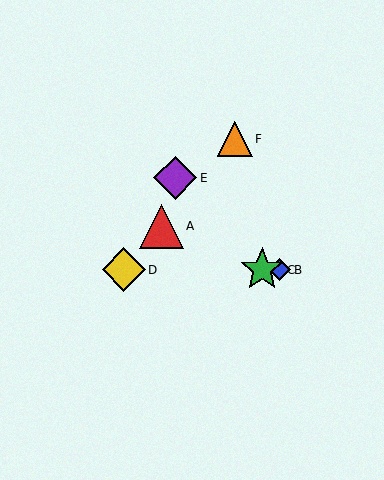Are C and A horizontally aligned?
No, C is at y≈270 and A is at y≈226.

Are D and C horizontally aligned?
Yes, both are at y≈269.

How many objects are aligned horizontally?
3 objects (B, C, D) are aligned horizontally.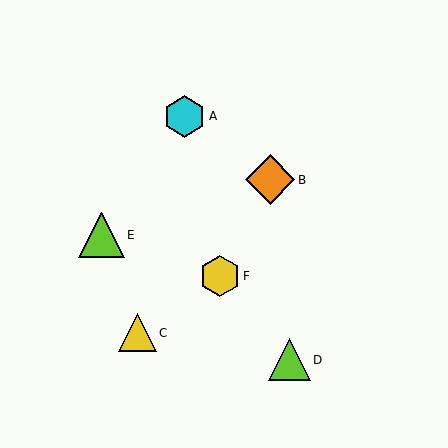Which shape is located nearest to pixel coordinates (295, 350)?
The lime triangle (labeled D) at (289, 360) is nearest to that location.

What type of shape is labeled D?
Shape D is a lime triangle.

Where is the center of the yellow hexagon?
The center of the yellow hexagon is at (220, 276).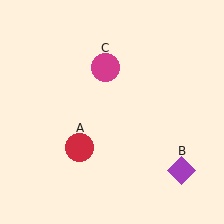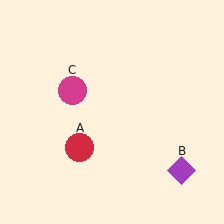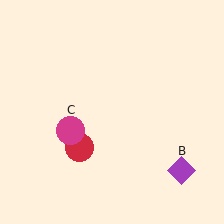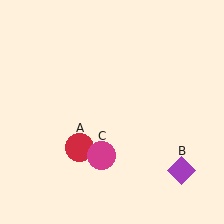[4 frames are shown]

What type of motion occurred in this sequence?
The magenta circle (object C) rotated counterclockwise around the center of the scene.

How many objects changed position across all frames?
1 object changed position: magenta circle (object C).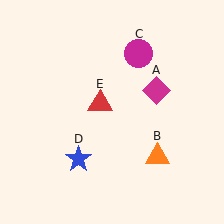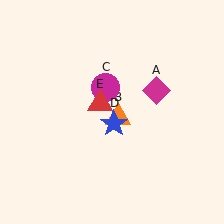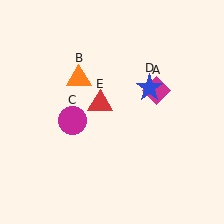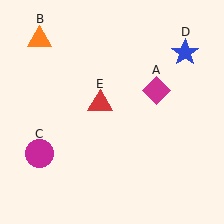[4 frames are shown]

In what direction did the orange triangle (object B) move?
The orange triangle (object B) moved up and to the left.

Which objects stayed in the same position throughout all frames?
Magenta diamond (object A) and red triangle (object E) remained stationary.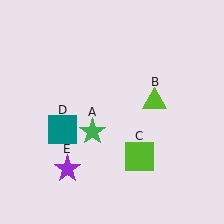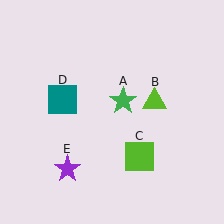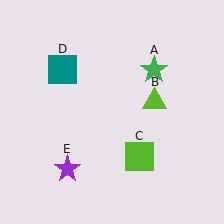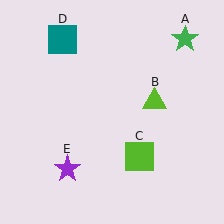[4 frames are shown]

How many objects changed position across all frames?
2 objects changed position: green star (object A), teal square (object D).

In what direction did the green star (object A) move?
The green star (object A) moved up and to the right.